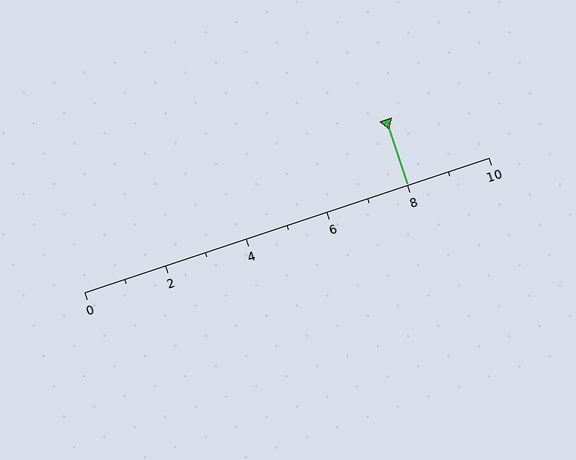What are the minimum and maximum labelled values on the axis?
The axis runs from 0 to 10.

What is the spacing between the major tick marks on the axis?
The major ticks are spaced 2 apart.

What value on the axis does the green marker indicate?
The marker indicates approximately 8.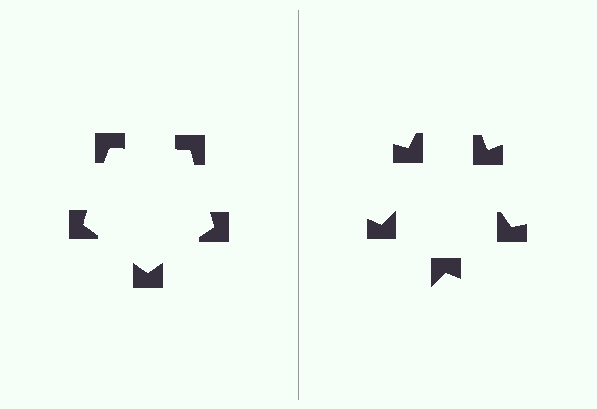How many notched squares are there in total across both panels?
10 — 5 on each side.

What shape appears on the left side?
An illusory pentagon.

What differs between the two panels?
The notched squares are positioned identically on both sides; only the wedge orientations differ. On the left they align to a pentagon; on the right they are misaligned.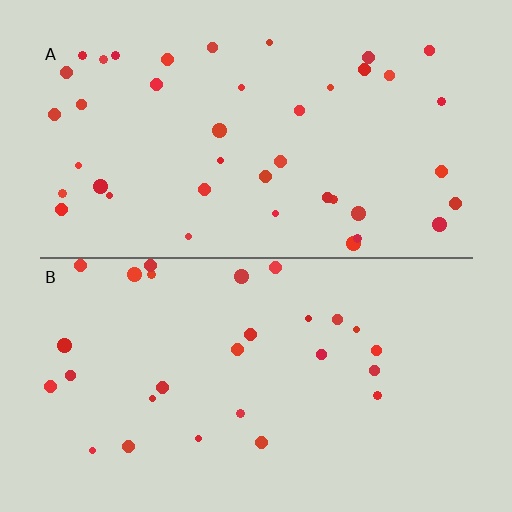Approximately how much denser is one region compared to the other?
Approximately 1.5× — region A over region B.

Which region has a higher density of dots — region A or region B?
A (the top).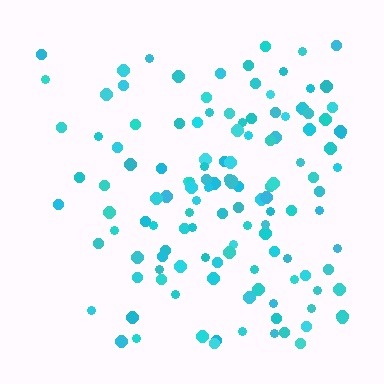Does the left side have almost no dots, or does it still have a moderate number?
Still a moderate number, just noticeably fewer than the right.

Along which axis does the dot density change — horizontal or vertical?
Horizontal.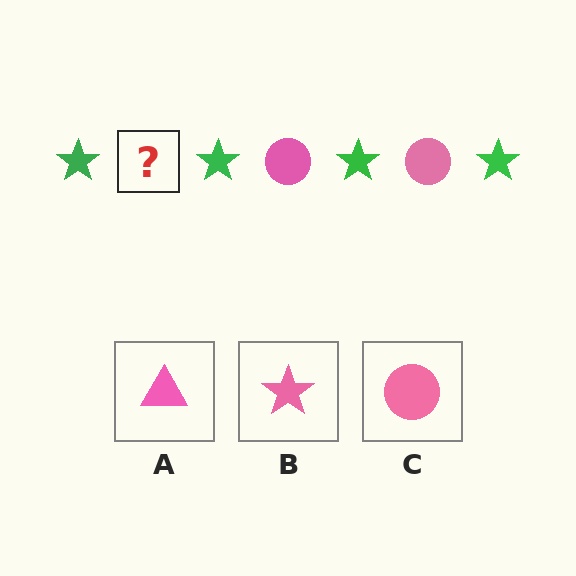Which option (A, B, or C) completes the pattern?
C.